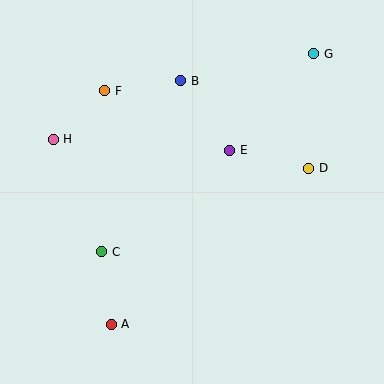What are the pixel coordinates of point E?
Point E is at (230, 150).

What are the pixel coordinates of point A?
Point A is at (111, 325).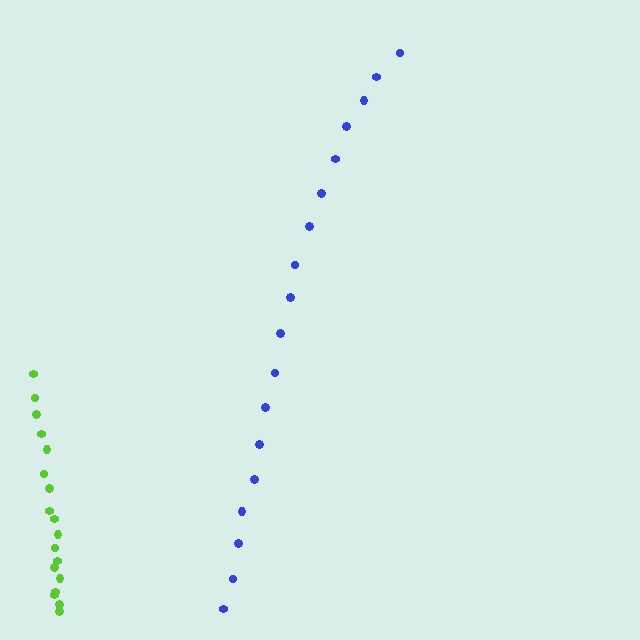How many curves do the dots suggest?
There are 2 distinct paths.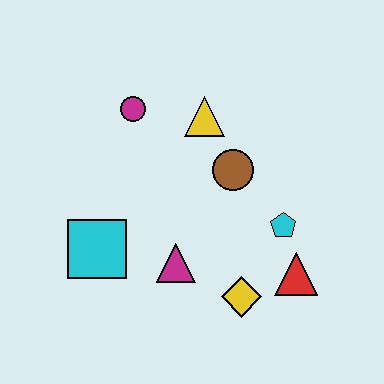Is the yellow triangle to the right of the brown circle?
No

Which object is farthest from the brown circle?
The cyan square is farthest from the brown circle.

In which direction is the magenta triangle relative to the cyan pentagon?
The magenta triangle is to the left of the cyan pentagon.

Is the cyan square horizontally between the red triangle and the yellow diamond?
No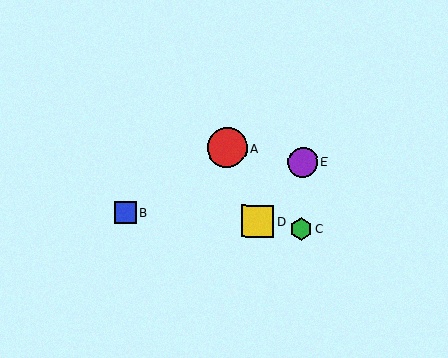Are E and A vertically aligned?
No, E is at x≈303 and A is at x≈227.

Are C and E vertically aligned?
Yes, both are at x≈301.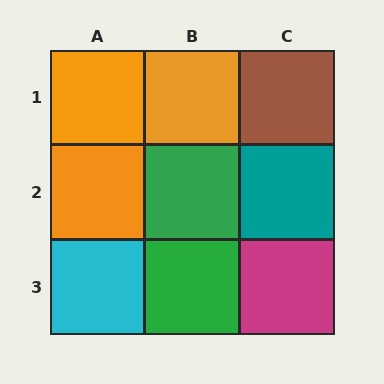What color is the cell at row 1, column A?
Orange.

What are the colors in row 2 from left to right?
Orange, green, teal.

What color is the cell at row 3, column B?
Green.